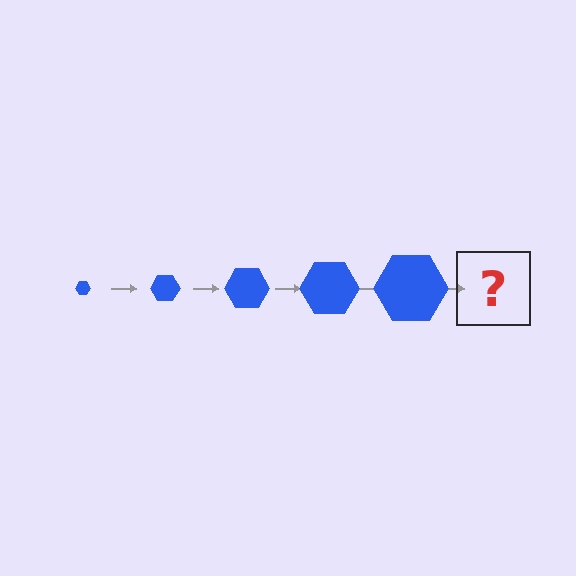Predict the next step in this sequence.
The next step is a blue hexagon, larger than the previous one.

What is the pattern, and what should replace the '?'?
The pattern is that the hexagon gets progressively larger each step. The '?' should be a blue hexagon, larger than the previous one.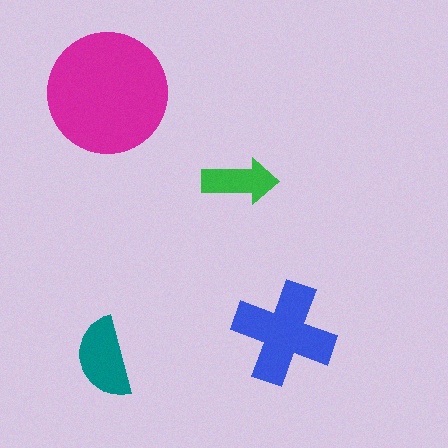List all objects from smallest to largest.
The green arrow, the teal semicircle, the blue cross, the magenta circle.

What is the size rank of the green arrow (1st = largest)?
4th.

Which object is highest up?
The magenta circle is topmost.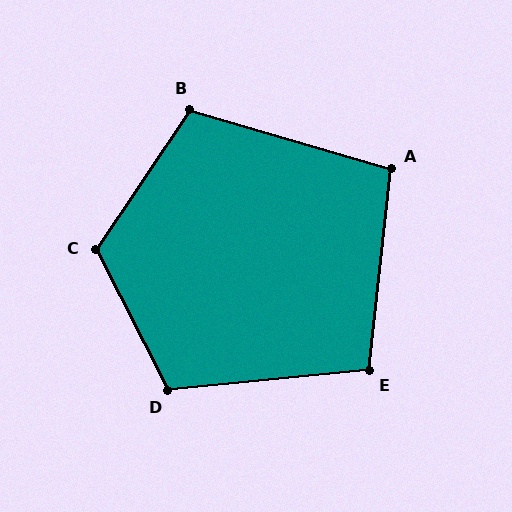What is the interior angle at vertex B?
Approximately 108 degrees (obtuse).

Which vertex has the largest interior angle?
C, at approximately 119 degrees.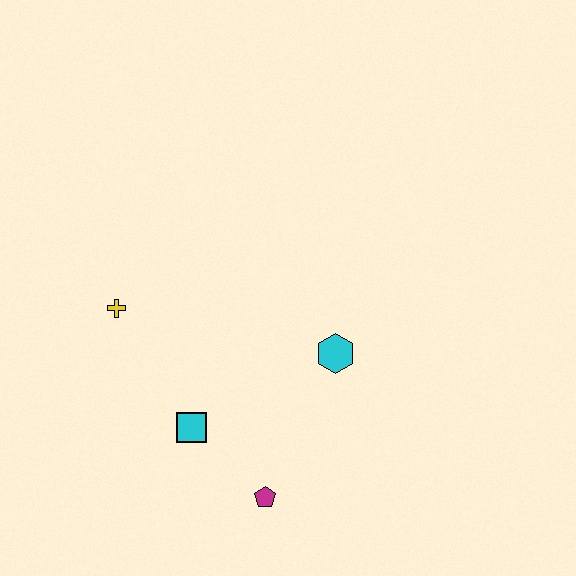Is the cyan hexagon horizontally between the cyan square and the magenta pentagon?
No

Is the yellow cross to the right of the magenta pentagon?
No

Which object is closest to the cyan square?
The magenta pentagon is closest to the cyan square.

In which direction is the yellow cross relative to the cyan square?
The yellow cross is above the cyan square.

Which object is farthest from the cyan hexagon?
The yellow cross is farthest from the cyan hexagon.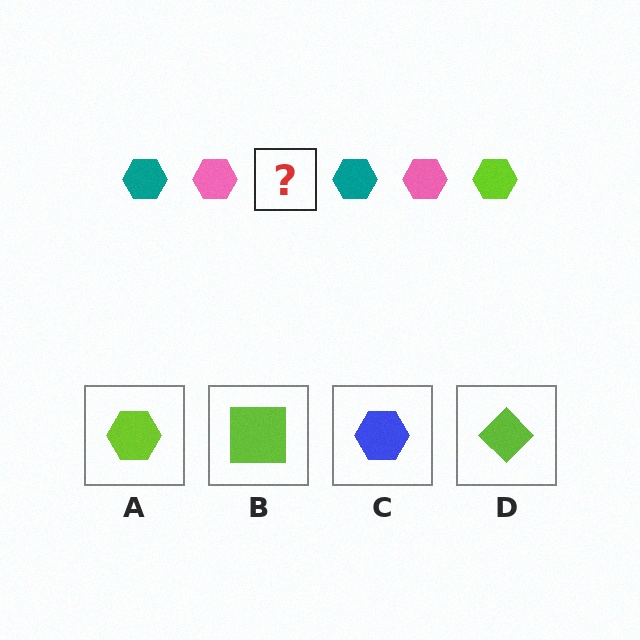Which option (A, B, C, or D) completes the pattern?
A.